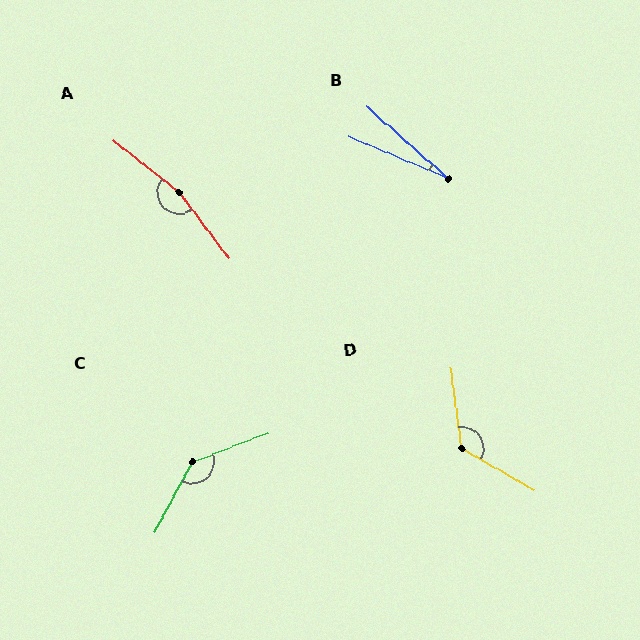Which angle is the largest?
A, at approximately 166 degrees.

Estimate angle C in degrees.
Approximately 139 degrees.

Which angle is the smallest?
B, at approximately 19 degrees.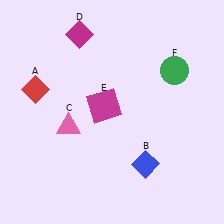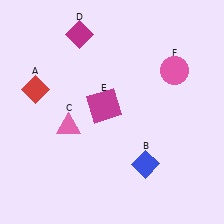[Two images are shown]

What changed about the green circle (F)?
In Image 1, F is green. In Image 2, it changed to pink.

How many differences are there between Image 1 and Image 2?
There is 1 difference between the two images.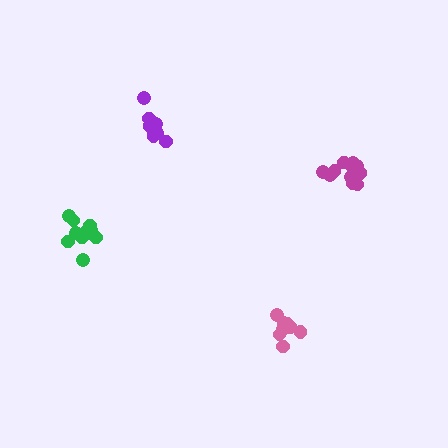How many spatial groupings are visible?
There are 4 spatial groupings.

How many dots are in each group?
Group 1: 8 dots, Group 2: 12 dots, Group 3: 8 dots, Group 4: 10 dots (38 total).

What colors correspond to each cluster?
The clusters are colored: purple, magenta, pink, green.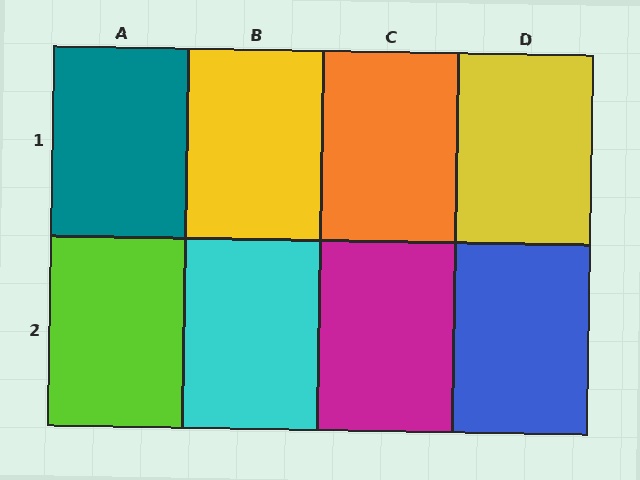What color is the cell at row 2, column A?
Lime.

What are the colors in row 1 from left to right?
Teal, yellow, orange, yellow.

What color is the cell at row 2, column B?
Cyan.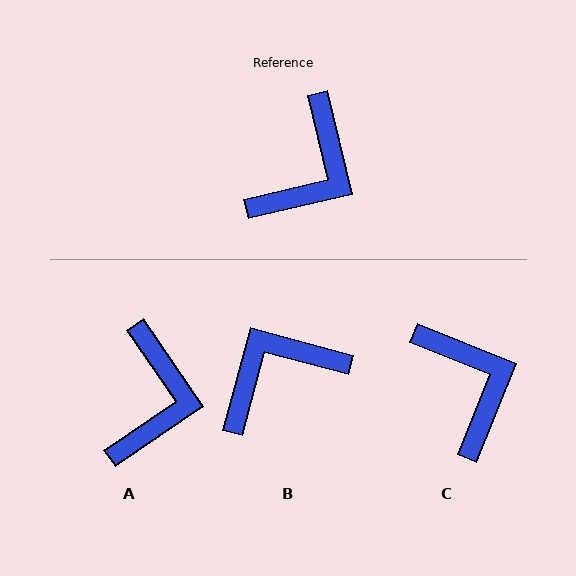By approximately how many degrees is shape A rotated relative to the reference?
Approximately 21 degrees counter-clockwise.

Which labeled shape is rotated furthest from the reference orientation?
B, about 151 degrees away.